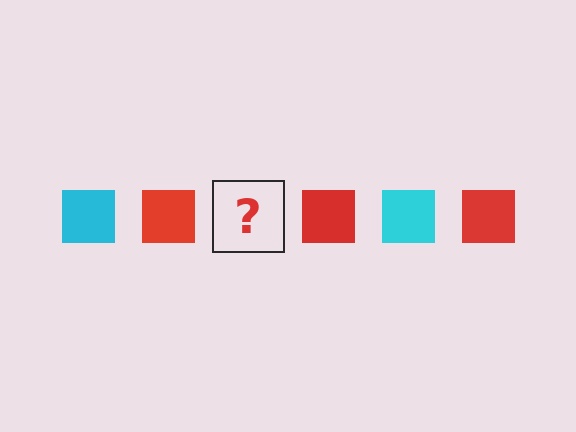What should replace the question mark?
The question mark should be replaced with a cyan square.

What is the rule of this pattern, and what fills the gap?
The rule is that the pattern cycles through cyan, red squares. The gap should be filled with a cyan square.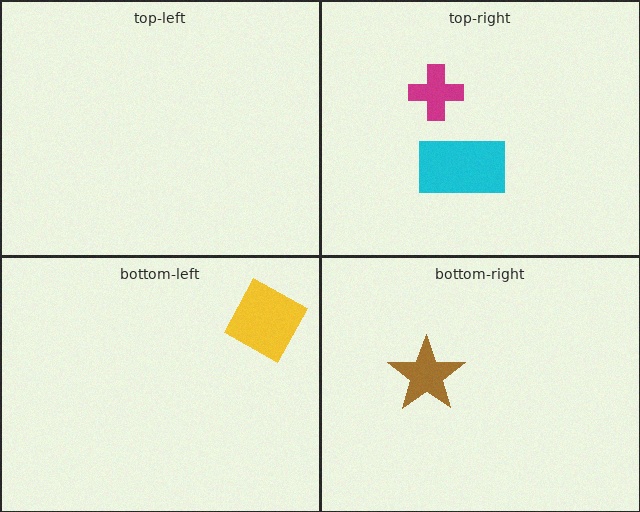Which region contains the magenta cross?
The top-right region.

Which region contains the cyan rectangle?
The top-right region.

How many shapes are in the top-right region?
2.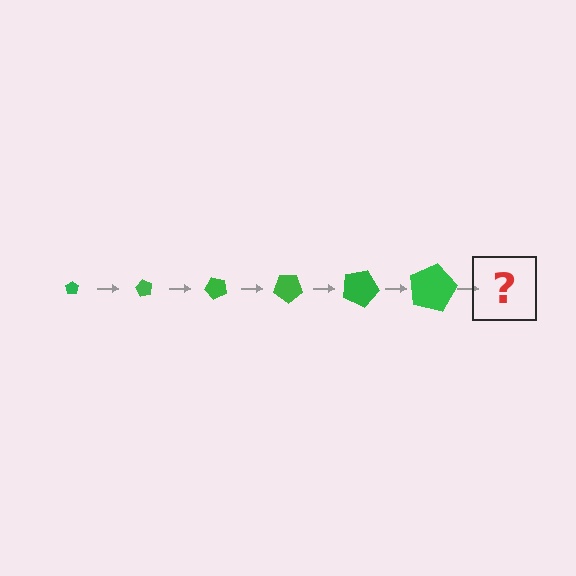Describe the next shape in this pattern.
It should be a pentagon, larger than the previous one and rotated 360 degrees from the start.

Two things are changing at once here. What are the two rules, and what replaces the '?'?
The two rules are that the pentagon grows larger each step and it rotates 60 degrees each step. The '?' should be a pentagon, larger than the previous one and rotated 360 degrees from the start.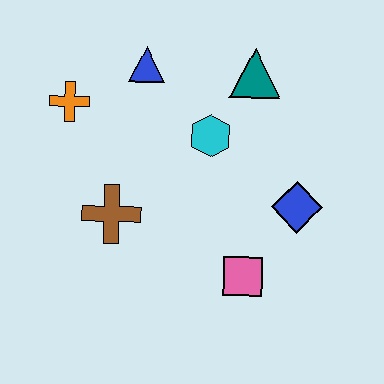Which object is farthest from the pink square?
The orange cross is farthest from the pink square.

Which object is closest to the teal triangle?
The cyan hexagon is closest to the teal triangle.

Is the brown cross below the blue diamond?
Yes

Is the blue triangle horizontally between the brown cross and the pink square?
Yes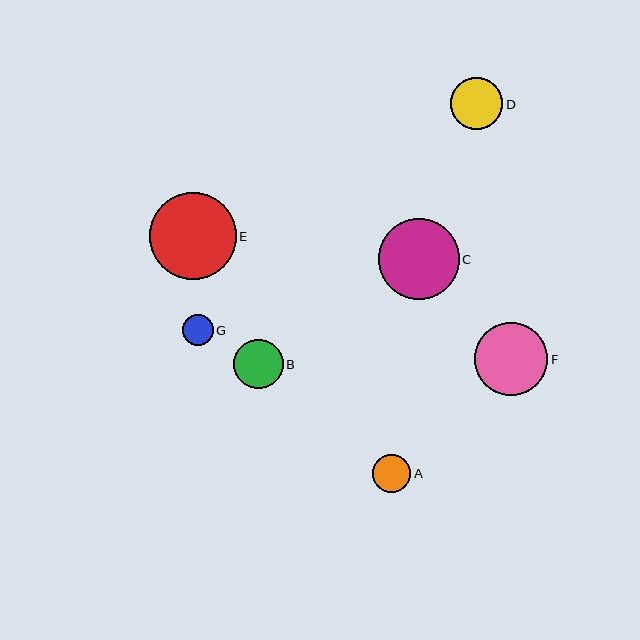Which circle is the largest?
Circle E is the largest with a size of approximately 87 pixels.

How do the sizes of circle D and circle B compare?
Circle D and circle B are approximately the same size.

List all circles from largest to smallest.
From largest to smallest: E, C, F, D, B, A, G.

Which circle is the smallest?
Circle G is the smallest with a size of approximately 31 pixels.